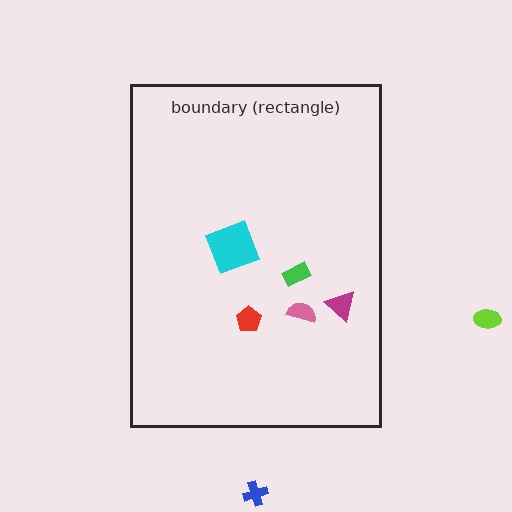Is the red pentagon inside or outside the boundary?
Inside.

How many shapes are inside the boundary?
5 inside, 2 outside.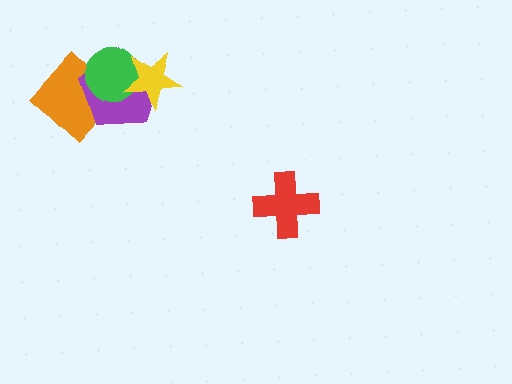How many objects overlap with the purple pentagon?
3 objects overlap with the purple pentagon.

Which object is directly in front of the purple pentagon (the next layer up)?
The green circle is directly in front of the purple pentagon.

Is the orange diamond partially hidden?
Yes, it is partially covered by another shape.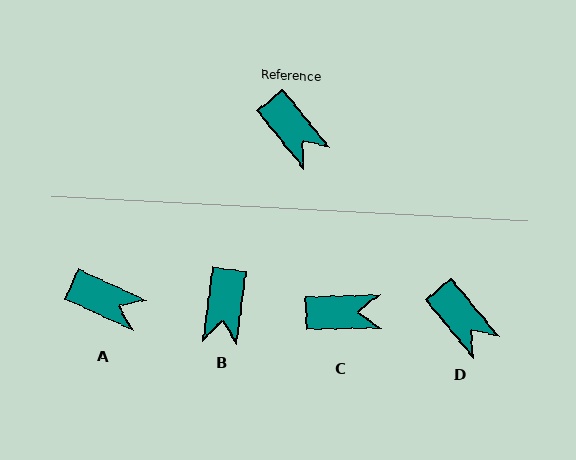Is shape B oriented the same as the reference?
No, it is off by about 47 degrees.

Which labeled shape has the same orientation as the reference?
D.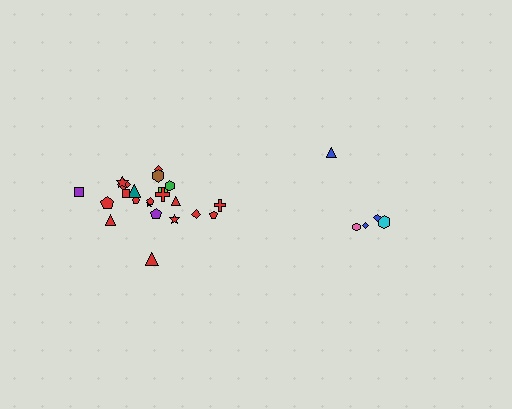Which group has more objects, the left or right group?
The left group.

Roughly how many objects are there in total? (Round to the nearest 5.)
Roughly 25 objects in total.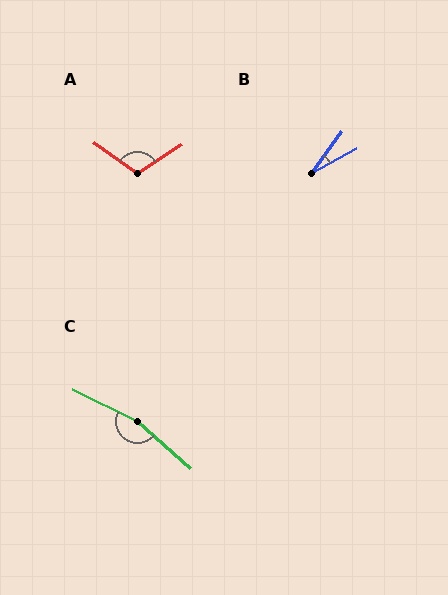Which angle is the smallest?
B, at approximately 26 degrees.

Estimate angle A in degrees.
Approximately 110 degrees.